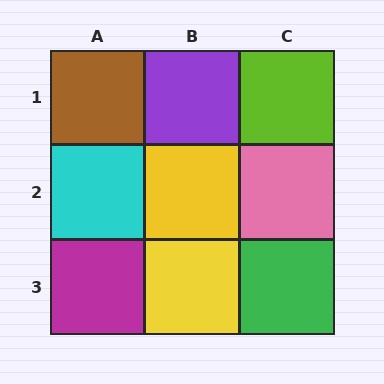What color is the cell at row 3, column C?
Green.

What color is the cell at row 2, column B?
Yellow.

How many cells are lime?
1 cell is lime.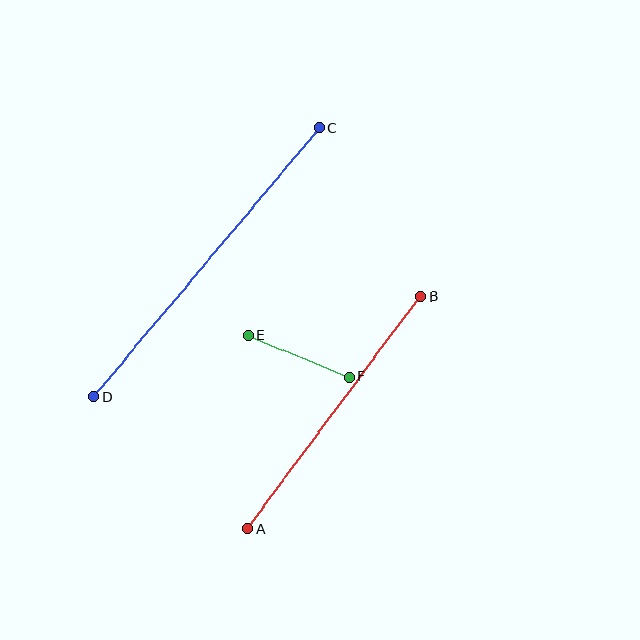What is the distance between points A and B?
The distance is approximately 289 pixels.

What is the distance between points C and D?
The distance is approximately 352 pixels.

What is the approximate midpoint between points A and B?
The midpoint is at approximately (334, 412) pixels.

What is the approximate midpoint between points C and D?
The midpoint is at approximately (207, 262) pixels.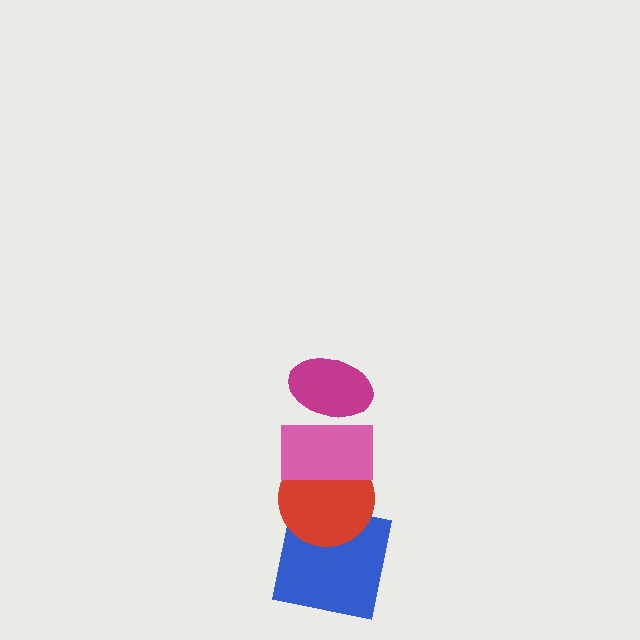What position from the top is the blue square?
The blue square is 4th from the top.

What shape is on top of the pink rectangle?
The magenta ellipse is on top of the pink rectangle.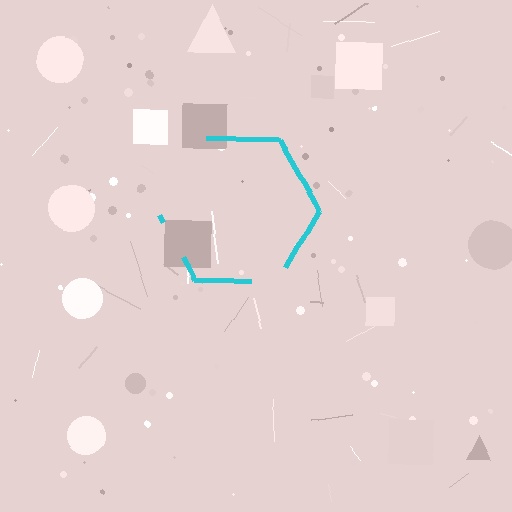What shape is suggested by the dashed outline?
The dashed outline suggests a hexagon.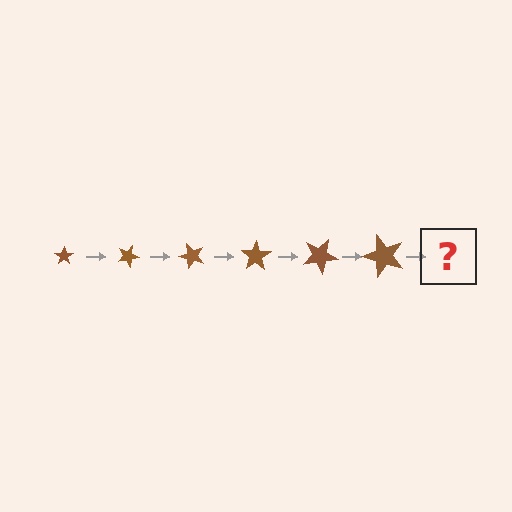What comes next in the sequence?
The next element should be a star, larger than the previous one and rotated 150 degrees from the start.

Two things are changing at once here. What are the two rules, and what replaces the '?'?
The two rules are that the star grows larger each step and it rotates 25 degrees each step. The '?' should be a star, larger than the previous one and rotated 150 degrees from the start.